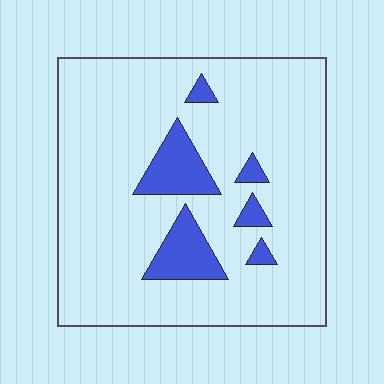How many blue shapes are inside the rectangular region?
6.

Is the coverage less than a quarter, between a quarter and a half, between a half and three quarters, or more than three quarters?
Less than a quarter.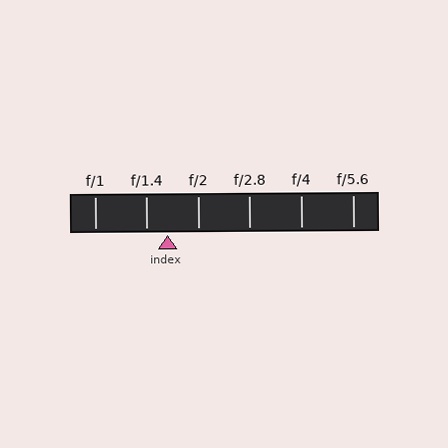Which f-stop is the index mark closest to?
The index mark is closest to f/1.4.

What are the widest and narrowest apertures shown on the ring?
The widest aperture shown is f/1 and the narrowest is f/5.6.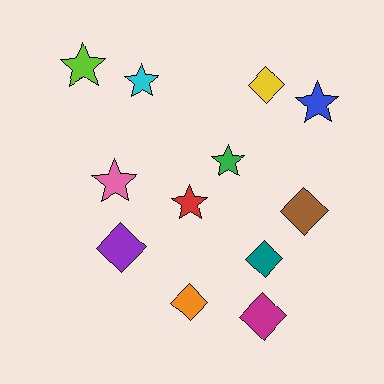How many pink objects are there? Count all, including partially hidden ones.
There is 1 pink object.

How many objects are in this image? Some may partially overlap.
There are 12 objects.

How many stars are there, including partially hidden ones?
There are 6 stars.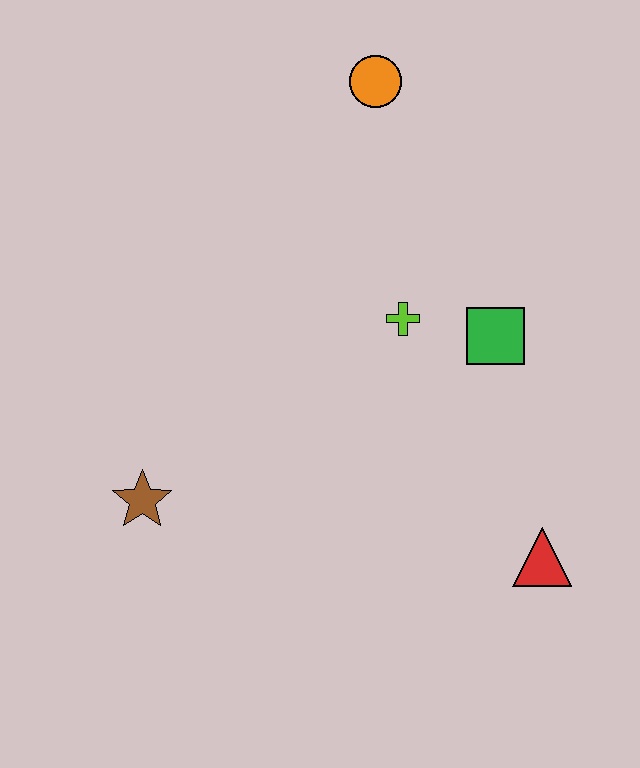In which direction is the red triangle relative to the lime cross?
The red triangle is below the lime cross.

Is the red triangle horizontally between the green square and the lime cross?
No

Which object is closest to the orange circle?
The lime cross is closest to the orange circle.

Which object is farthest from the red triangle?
The orange circle is farthest from the red triangle.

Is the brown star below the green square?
Yes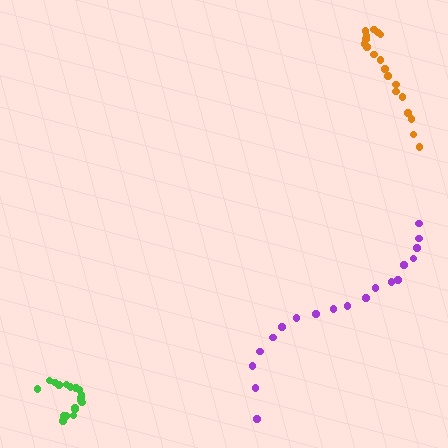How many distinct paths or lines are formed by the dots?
There are 3 distinct paths.